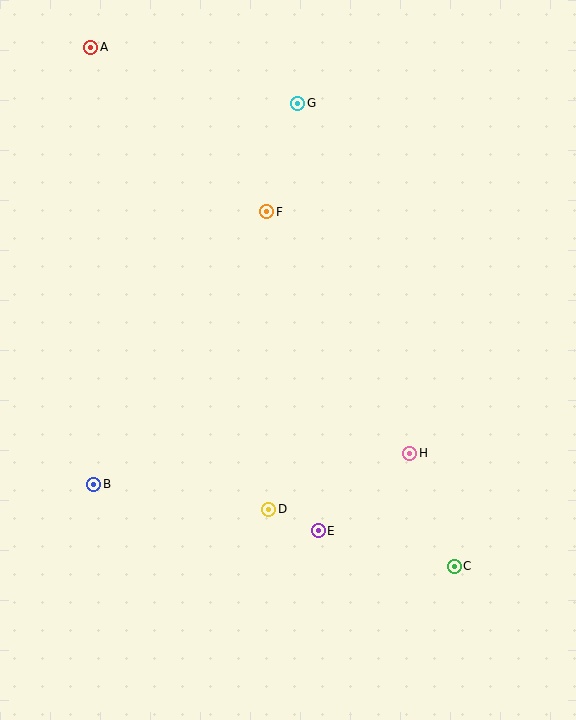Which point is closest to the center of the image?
Point F at (267, 212) is closest to the center.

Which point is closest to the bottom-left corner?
Point B is closest to the bottom-left corner.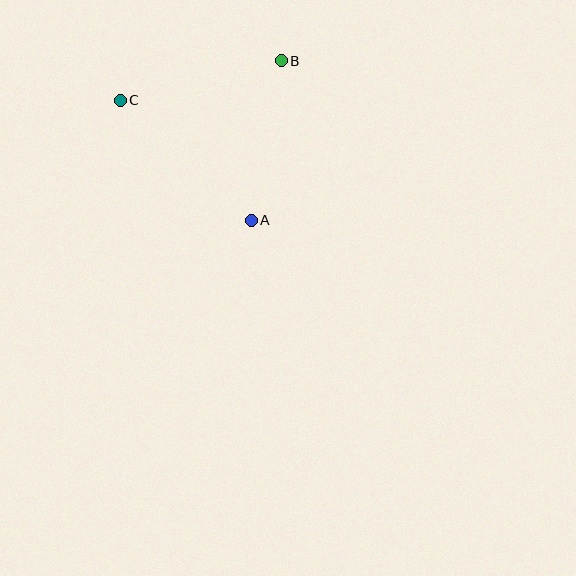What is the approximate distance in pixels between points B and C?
The distance between B and C is approximately 166 pixels.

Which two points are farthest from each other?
Points A and C are farthest from each other.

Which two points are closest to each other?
Points A and B are closest to each other.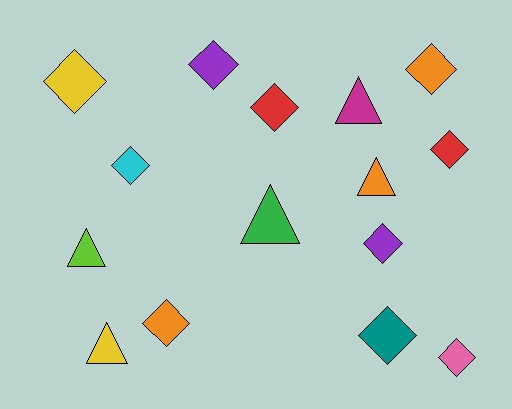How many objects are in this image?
There are 15 objects.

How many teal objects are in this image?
There is 1 teal object.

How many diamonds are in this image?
There are 10 diamonds.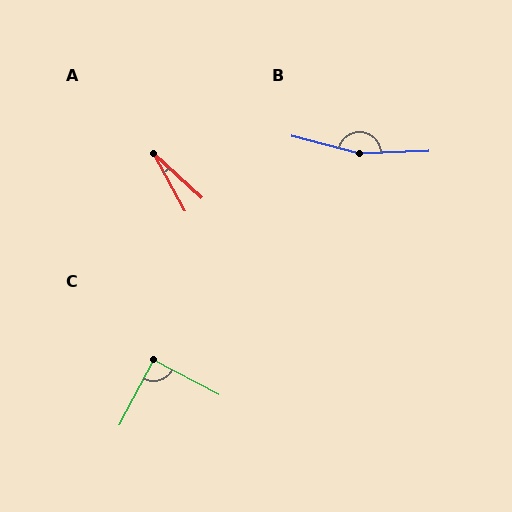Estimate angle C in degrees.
Approximately 89 degrees.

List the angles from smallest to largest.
A (18°), C (89°), B (164°).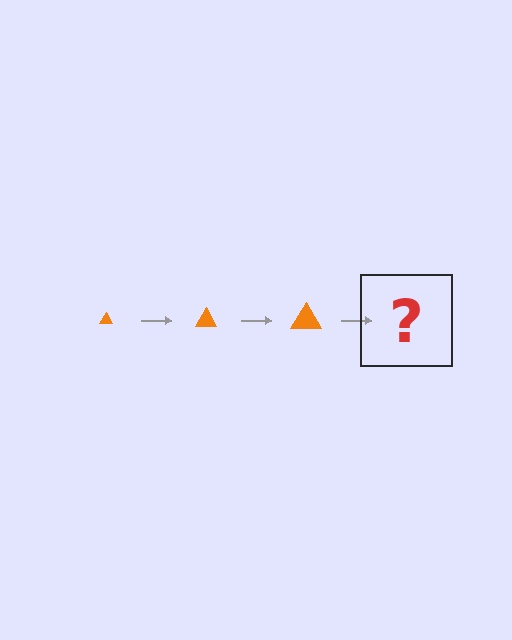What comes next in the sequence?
The next element should be an orange triangle, larger than the previous one.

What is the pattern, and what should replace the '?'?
The pattern is that the triangle gets progressively larger each step. The '?' should be an orange triangle, larger than the previous one.